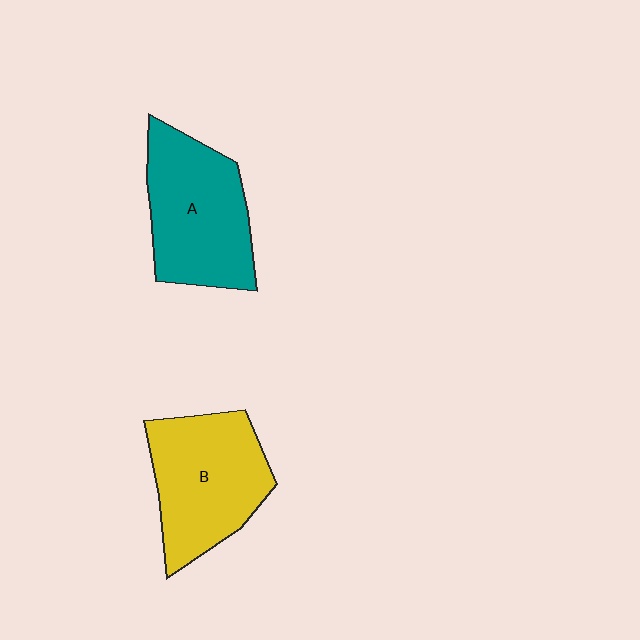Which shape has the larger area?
Shape A (teal).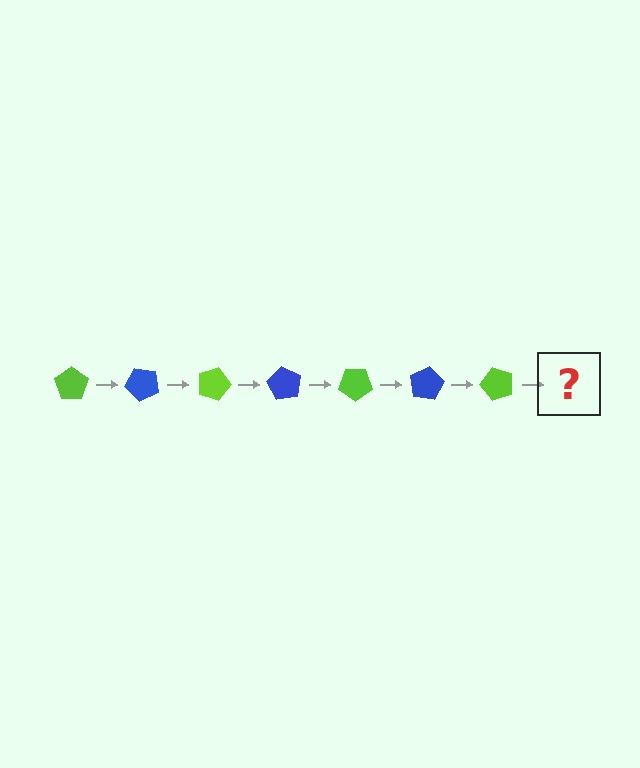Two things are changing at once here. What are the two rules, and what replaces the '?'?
The two rules are that it rotates 45 degrees each step and the color cycles through lime and blue. The '?' should be a blue pentagon, rotated 315 degrees from the start.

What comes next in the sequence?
The next element should be a blue pentagon, rotated 315 degrees from the start.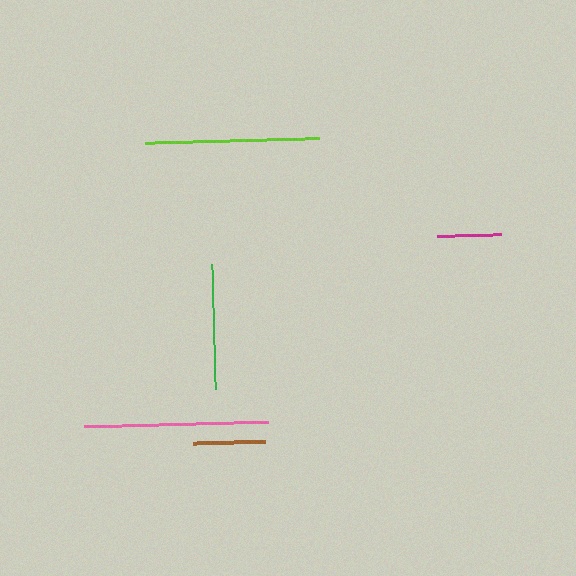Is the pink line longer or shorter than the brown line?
The pink line is longer than the brown line.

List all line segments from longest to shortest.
From longest to shortest: pink, lime, green, brown, magenta.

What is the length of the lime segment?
The lime segment is approximately 174 pixels long.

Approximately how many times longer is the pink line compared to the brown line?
The pink line is approximately 2.5 times the length of the brown line.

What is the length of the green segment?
The green segment is approximately 125 pixels long.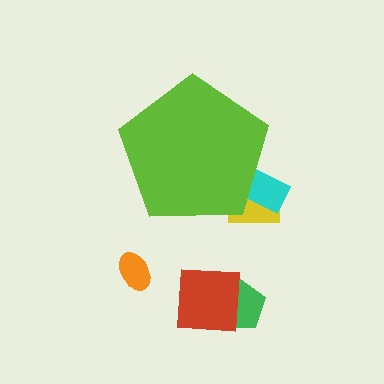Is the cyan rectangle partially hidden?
Yes, the cyan rectangle is partially hidden behind the lime pentagon.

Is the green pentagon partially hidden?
No, the green pentagon is fully visible.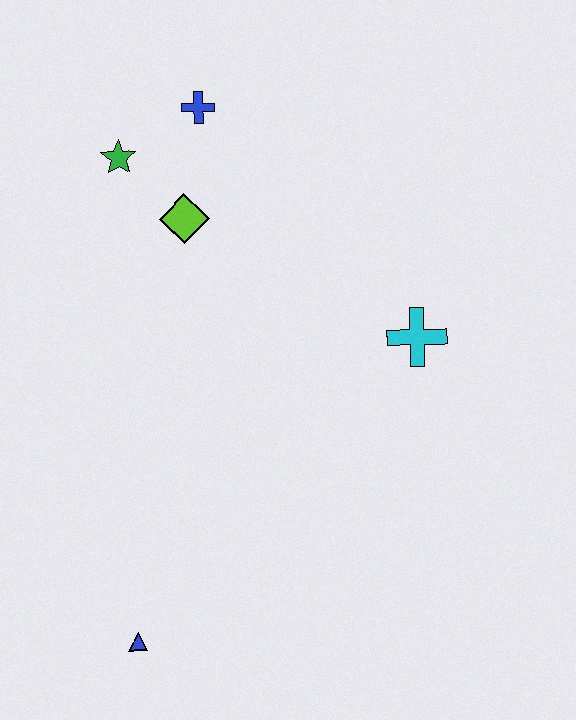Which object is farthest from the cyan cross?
The blue triangle is farthest from the cyan cross.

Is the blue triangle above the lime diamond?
No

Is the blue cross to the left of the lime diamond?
No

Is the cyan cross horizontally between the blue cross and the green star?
No